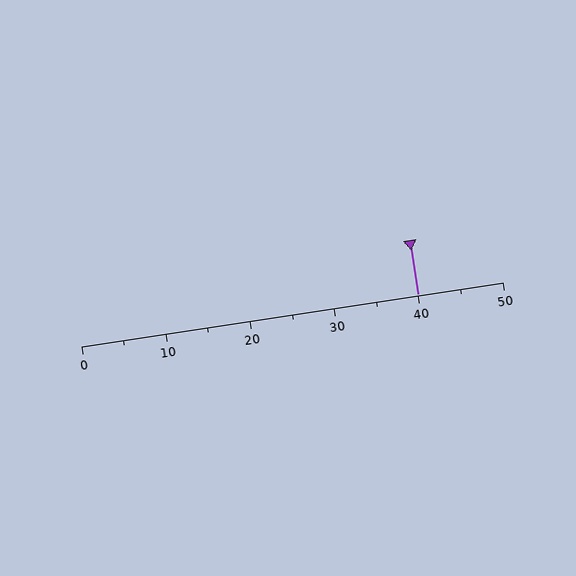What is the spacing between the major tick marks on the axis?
The major ticks are spaced 10 apart.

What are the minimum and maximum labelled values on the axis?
The axis runs from 0 to 50.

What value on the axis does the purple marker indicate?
The marker indicates approximately 40.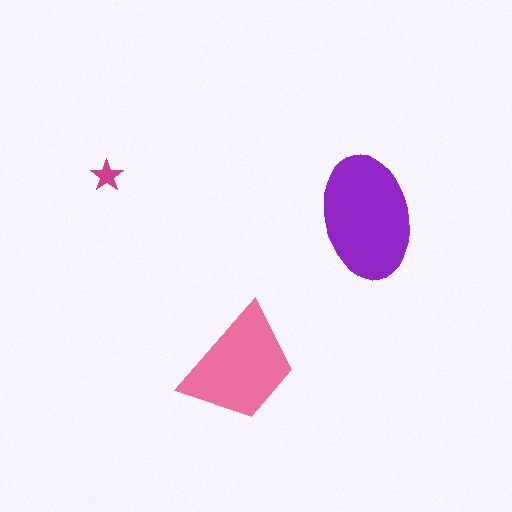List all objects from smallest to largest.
The magenta star, the pink trapezoid, the purple ellipse.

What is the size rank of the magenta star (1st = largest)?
3rd.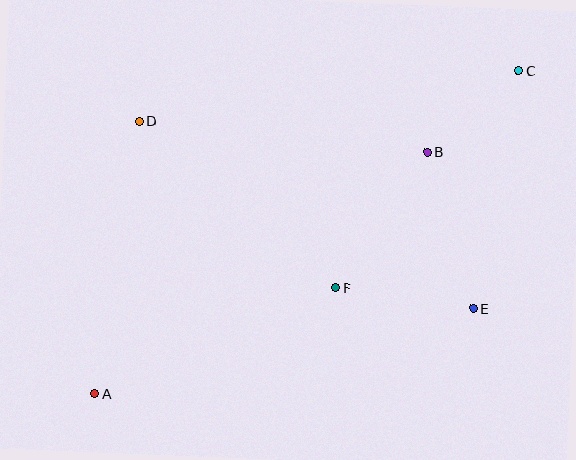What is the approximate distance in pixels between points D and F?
The distance between D and F is approximately 257 pixels.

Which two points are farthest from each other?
Points A and C are farthest from each other.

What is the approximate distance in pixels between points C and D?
The distance between C and D is approximately 382 pixels.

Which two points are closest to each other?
Points B and C are closest to each other.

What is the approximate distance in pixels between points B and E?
The distance between B and E is approximately 163 pixels.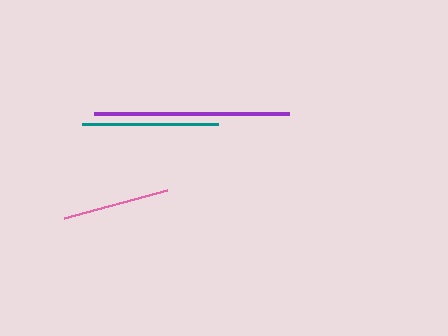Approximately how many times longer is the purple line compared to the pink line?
The purple line is approximately 1.8 times the length of the pink line.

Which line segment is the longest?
The purple line is the longest at approximately 196 pixels.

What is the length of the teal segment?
The teal segment is approximately 136 pixels long.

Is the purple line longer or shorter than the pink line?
The purple line is longer than the pink line.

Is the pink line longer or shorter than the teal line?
The teal line is longer than the pink line.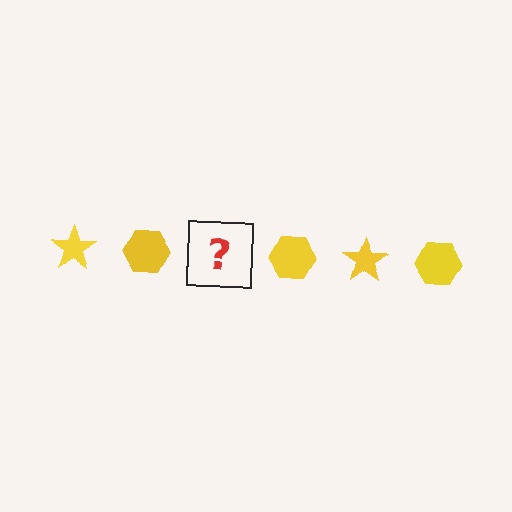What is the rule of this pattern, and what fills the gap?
The rule is that the pattern cycles through star, hexagon shapes in yellow. The gap should be filled with a yellow star.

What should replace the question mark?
The question mark should be replaced with a yellow star.